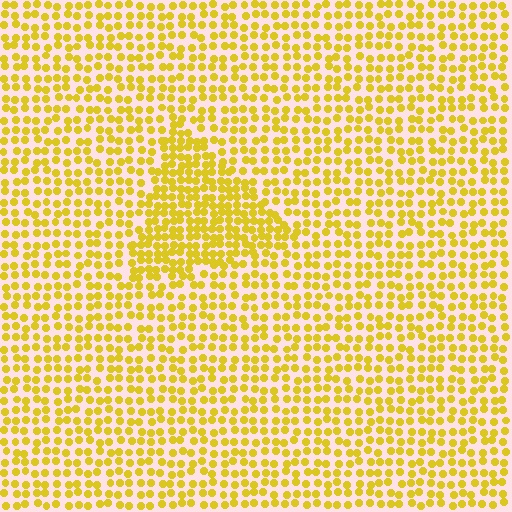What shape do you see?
I see a triangle.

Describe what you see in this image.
The image contains small yellow elements arranged at two different densities. A triangle-shaped region is visible where the elements are more densely packed than the surrounding area.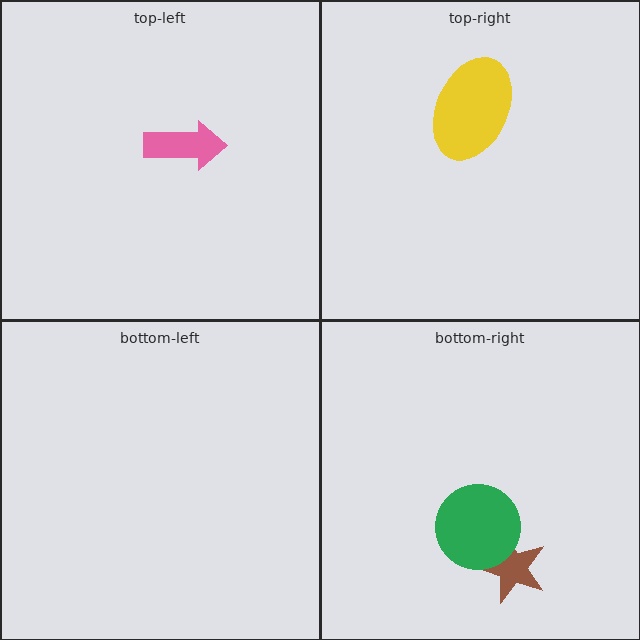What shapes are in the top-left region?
The pink arrow.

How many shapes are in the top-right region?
1.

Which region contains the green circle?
The bottom-right region.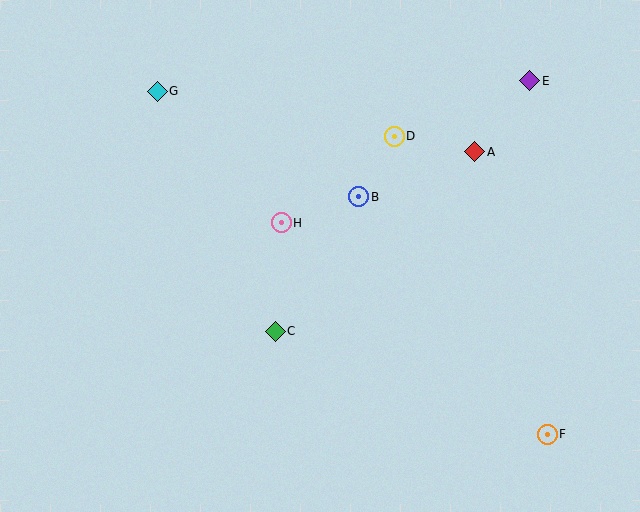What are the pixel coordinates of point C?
Point C is at (275, 331).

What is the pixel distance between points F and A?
The distance between F and A is 292 pixels.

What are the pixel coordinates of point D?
Point D is at (394, 136).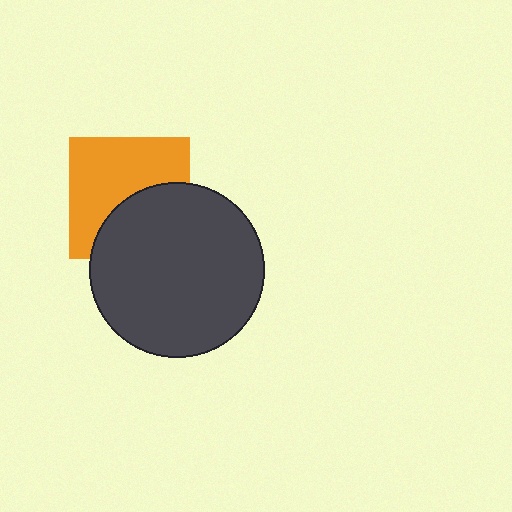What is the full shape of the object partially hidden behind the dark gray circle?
The partially hidden object is an orange square.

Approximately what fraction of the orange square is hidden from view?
Roughly 42% of the orange square is hidden behind the dark gray circle.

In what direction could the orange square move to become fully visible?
The orange square could move up. That would shift it out from behind the dark gray circle entirely.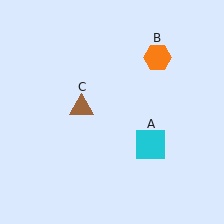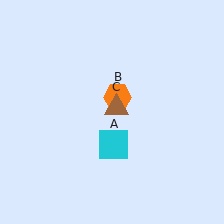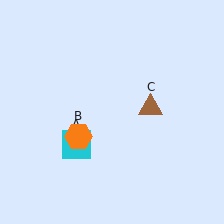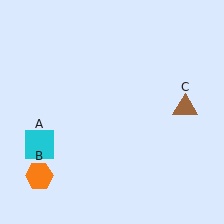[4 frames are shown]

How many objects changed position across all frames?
3 objects changed position: cyan square (object A), orange hexagon (object B), brown triangle (object C).